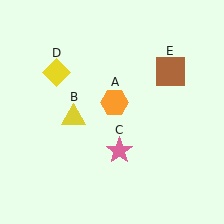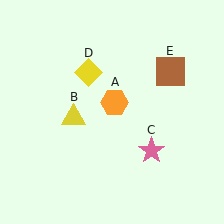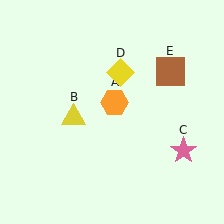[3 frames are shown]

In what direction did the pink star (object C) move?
The pink star (object C) moved right.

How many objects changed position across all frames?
2 objects changed position: pink star (object C), yellow diamond (object D).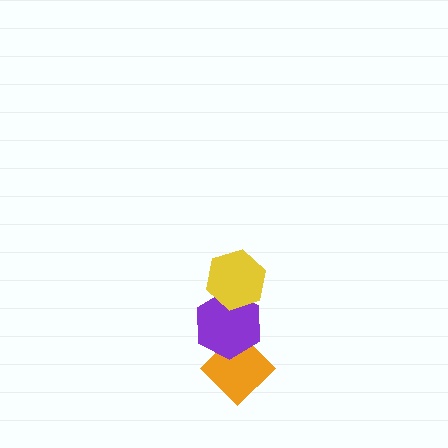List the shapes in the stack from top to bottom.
From top to bottom: the yellow hexagon, the purple hexagon, the orange diamond.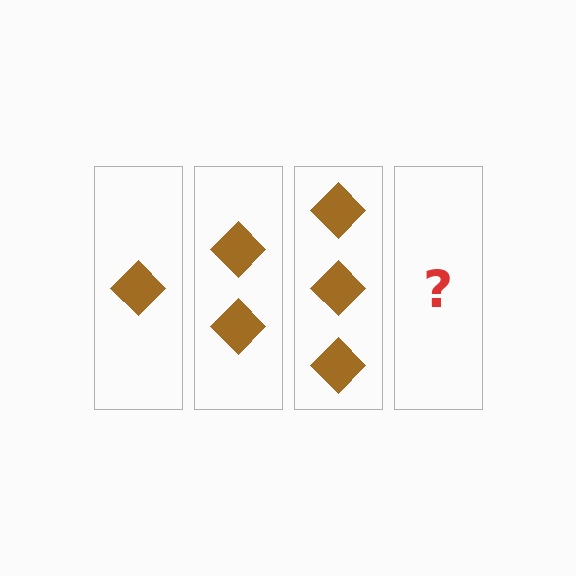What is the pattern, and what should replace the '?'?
The pattern is that each step adds one more diamond. The '?' should be 4 diamonds.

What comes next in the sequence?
The next element should be 4 diamonds.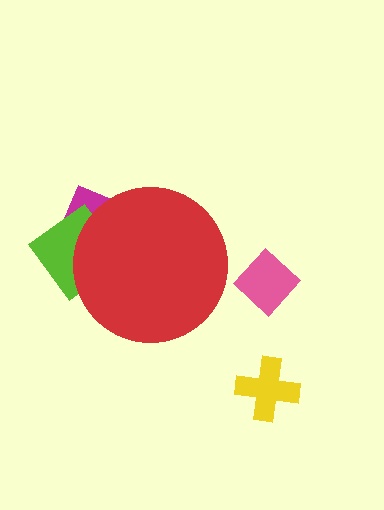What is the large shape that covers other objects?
A red circle.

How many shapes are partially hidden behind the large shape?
2 shapes are partially hidden.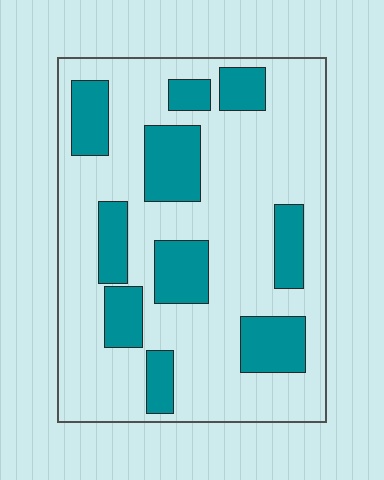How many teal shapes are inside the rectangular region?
10.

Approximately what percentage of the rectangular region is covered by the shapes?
Approximately 30%.